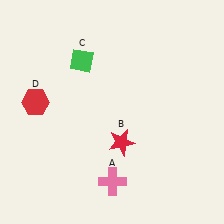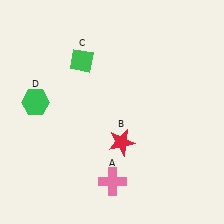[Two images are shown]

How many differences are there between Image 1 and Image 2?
There is 1 difference between the two images.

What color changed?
The hexagon (D) changed from red in Image 1 to green in Image 2.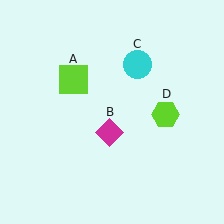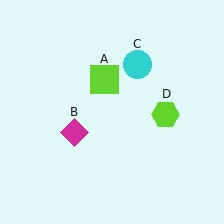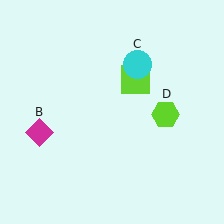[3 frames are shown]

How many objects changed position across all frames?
2 objects changed position: lime square (object A), magenta diamond (object B).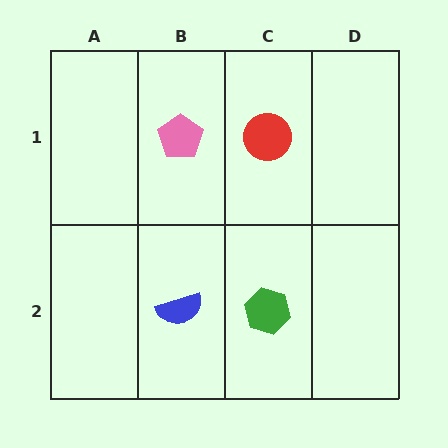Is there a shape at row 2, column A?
No, that cell is empty.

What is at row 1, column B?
A pink pentagon.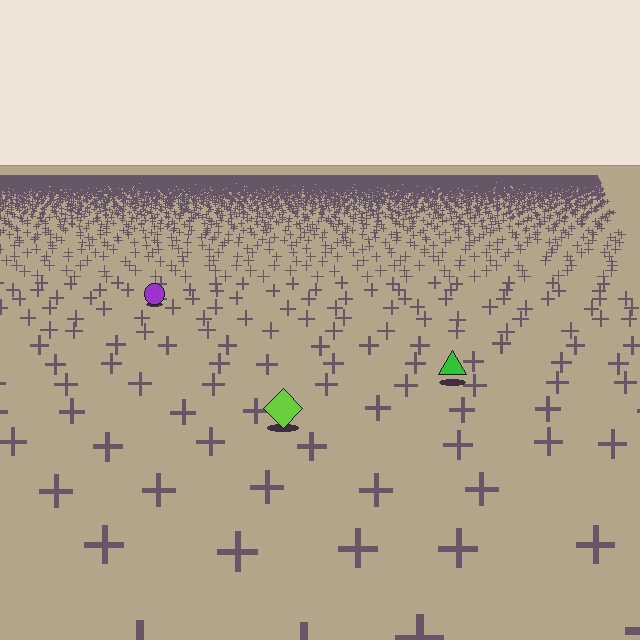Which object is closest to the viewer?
The lime diamond is closest. The texture marks near it are larger and more spread out.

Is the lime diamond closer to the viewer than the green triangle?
Yes. The lime diamond is closer — you can tell from the texture gradient: the ground texture is coarser near it.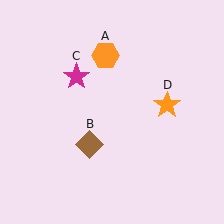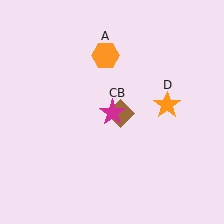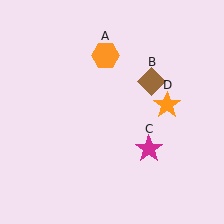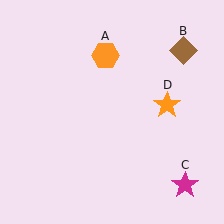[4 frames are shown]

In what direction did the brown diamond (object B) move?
The brown diamond (object B) moved up and to the right.